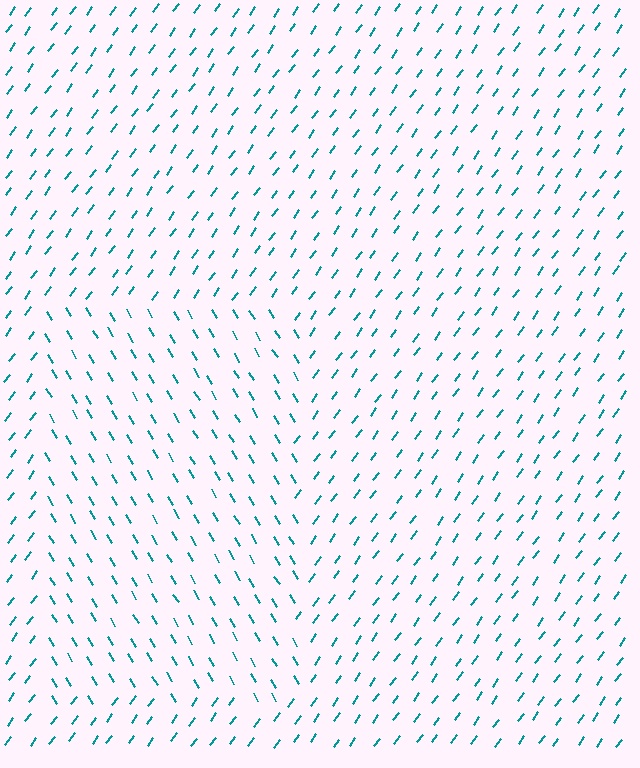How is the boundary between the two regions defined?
The boundary is defined purely by a change in line orientation (approximately 67 degrees difference). All lines are the same color and thickness.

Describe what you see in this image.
The image is filled with small teal line segments. A rectangle region in the image has lines oriented differently from the surrounding lines, creating a visible texture boundary.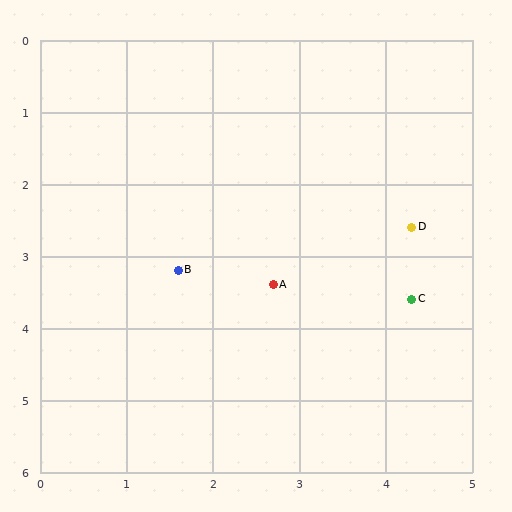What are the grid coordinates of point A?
Point A is at approximately (2.7, 3.4).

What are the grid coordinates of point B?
Point B is at approximately (1.6, 3.2).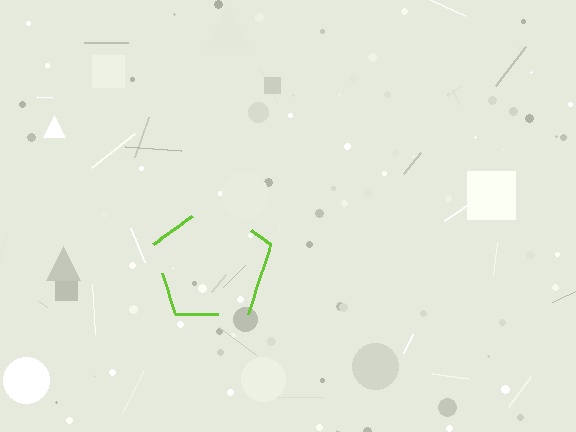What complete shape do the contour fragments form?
The contour fragments form a pentagon.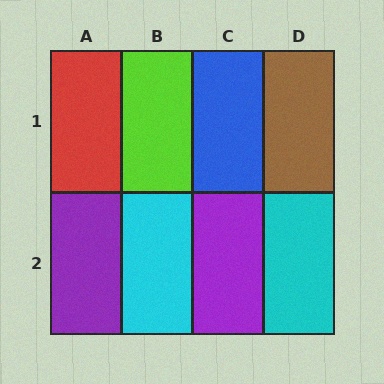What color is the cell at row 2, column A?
Purple.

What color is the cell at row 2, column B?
Cyan.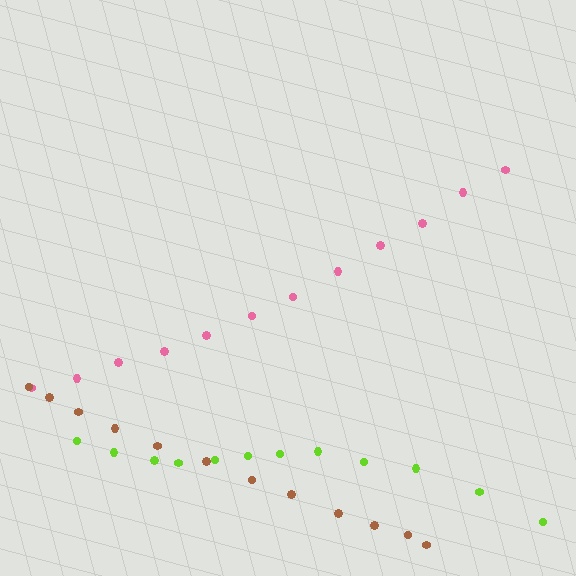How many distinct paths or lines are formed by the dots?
There are 3 distinct paths.